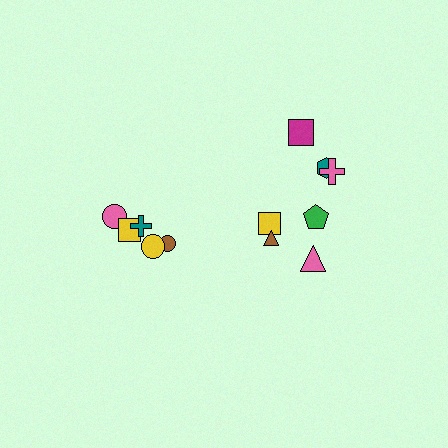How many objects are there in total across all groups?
There are 12 objects.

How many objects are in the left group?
There are 5 objects.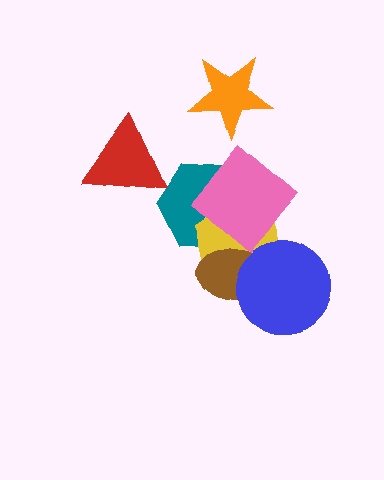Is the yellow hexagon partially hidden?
Yes, it is partially covered by another shape.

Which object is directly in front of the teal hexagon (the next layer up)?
The yellow hexagon is directly in front of the teal hexagon.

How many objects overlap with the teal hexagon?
3 objects overlap with the teal hexagon.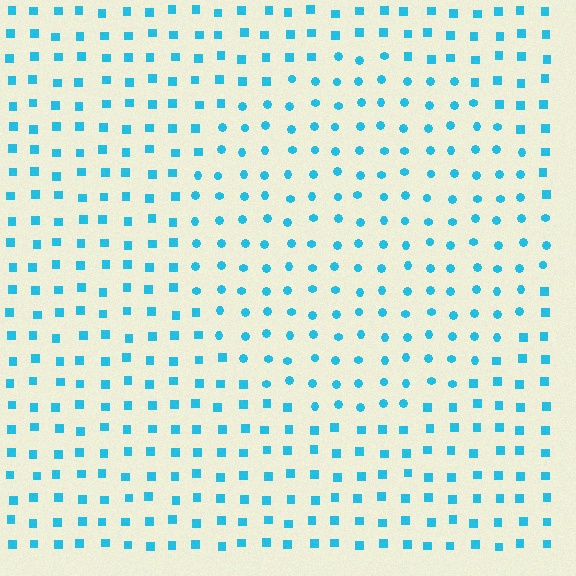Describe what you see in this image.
The image is filled with small cyan elements arranged in a uniform grid. A circle-shaped region contains circles, while the surrounding area contains squares. The boundary is defined purely by the change in element shape.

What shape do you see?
I see a circle.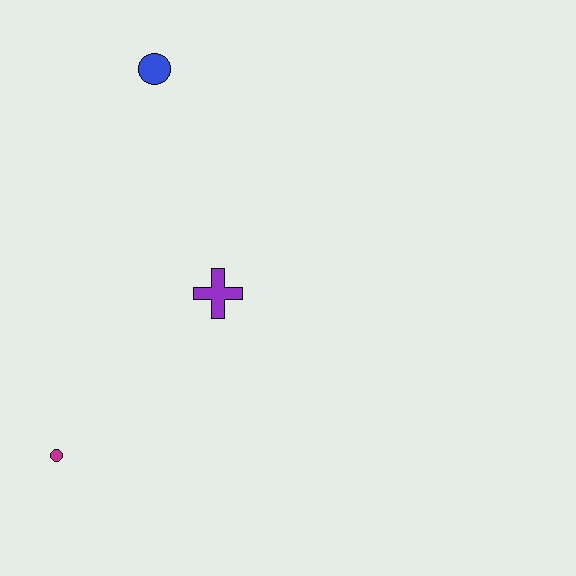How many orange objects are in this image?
There are no orange objects.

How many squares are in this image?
There are no squares.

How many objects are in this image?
There are 3 objects.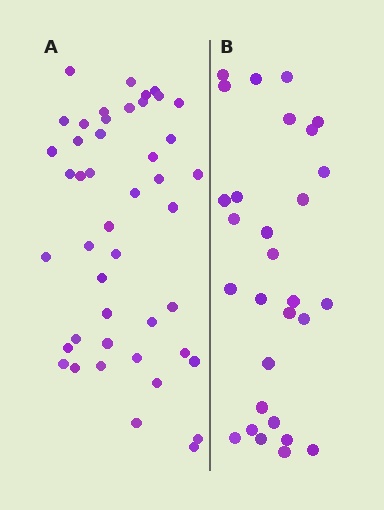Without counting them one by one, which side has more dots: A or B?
Region A (the left region) has more dots.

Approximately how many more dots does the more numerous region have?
Region A has approximately 15 more dots than region B.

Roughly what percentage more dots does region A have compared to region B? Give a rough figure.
About 55% more.